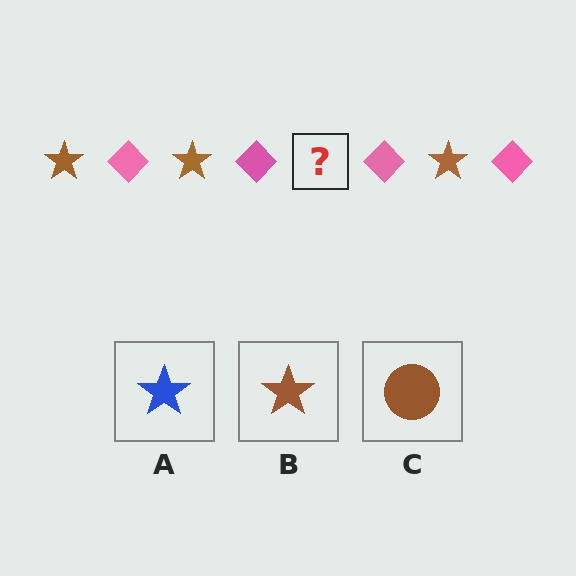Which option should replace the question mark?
Option B.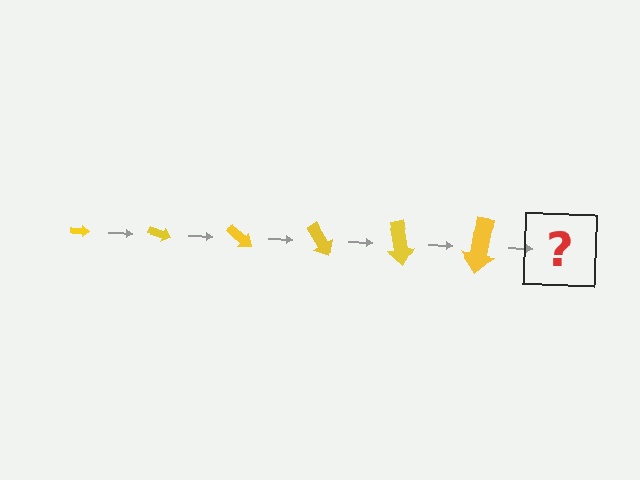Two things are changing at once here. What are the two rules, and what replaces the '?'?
The two rules are that the arrow grows larger each step and it rotates 20 degrees each step. The '?' should be an arrow, larger than the previous one and rotated 120 degrees from the start.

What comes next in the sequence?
The next element should be an arrow, larger than the previous one and rotated 120 degrees from the start.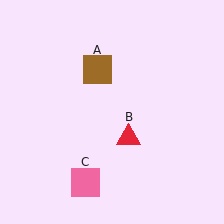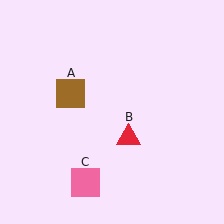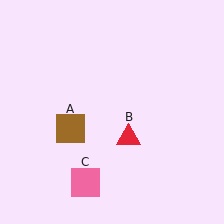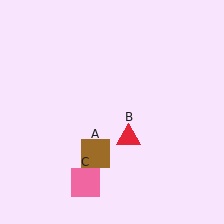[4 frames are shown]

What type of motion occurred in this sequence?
The brown square (object A) rotated counterclockwise around the center of the scene.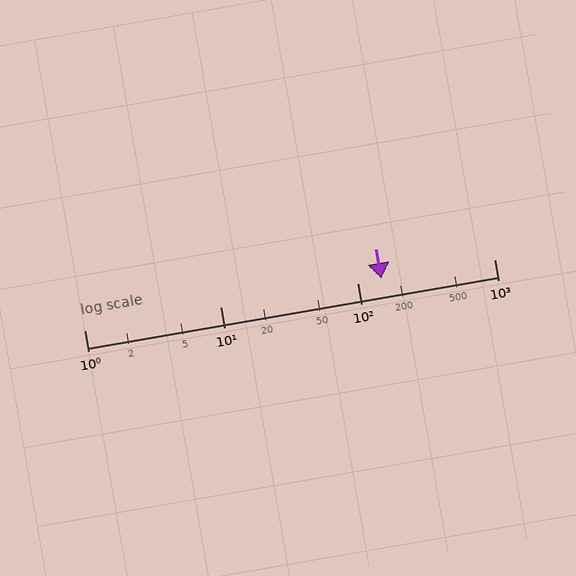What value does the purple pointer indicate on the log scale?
The pointer indicates approximately 150.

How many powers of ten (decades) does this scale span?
The scale spans 3 decades, from 1 to 1000.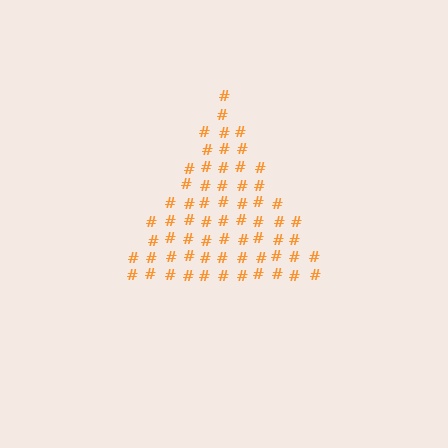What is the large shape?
The large shape is a triangle.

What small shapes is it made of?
It is made of small hash symbols.